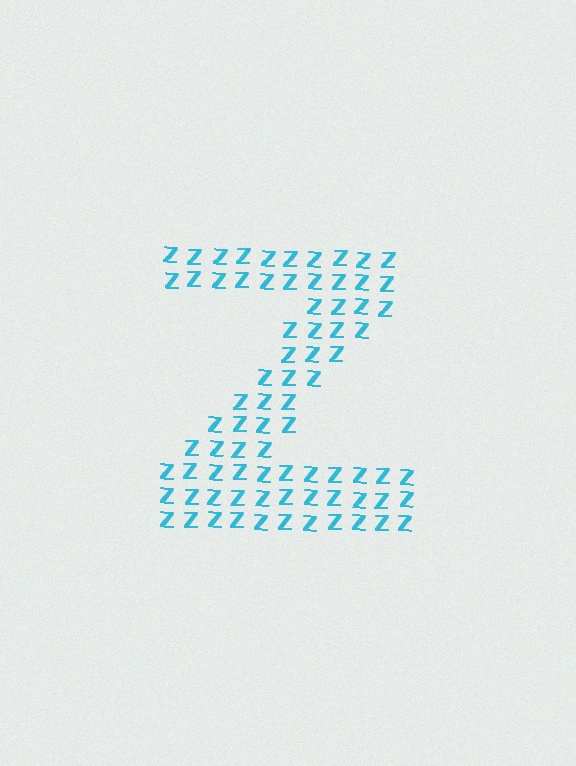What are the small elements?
The small elements are letter Z's.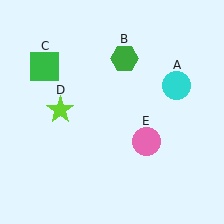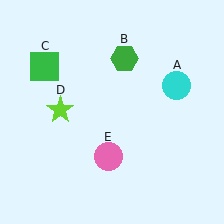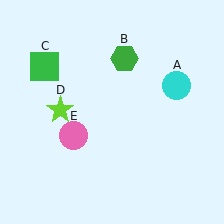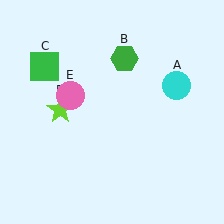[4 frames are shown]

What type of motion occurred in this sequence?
The pink circle (object E) rotated clockwise around the center of the scene.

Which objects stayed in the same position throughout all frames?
Cyan circle (object A) and green hexagon (object B) and green square (object C) and lime star (object D) remained stationary.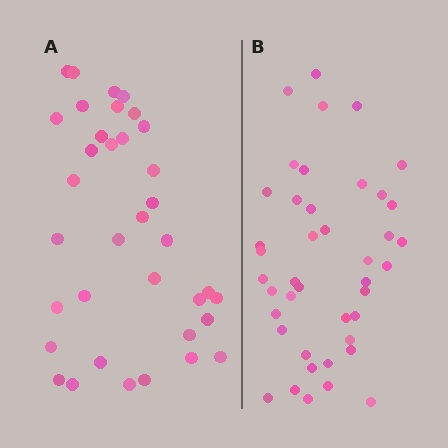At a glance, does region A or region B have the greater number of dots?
Region B (the right region) has more dots.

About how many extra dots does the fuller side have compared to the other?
Region B has about 6 more dots than region A.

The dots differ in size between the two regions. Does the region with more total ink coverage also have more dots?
No. Region A has more total ink coverage because its dots are larger, but region B actually contains more individual dots. Total area can be misleading — the number of items is what matters here.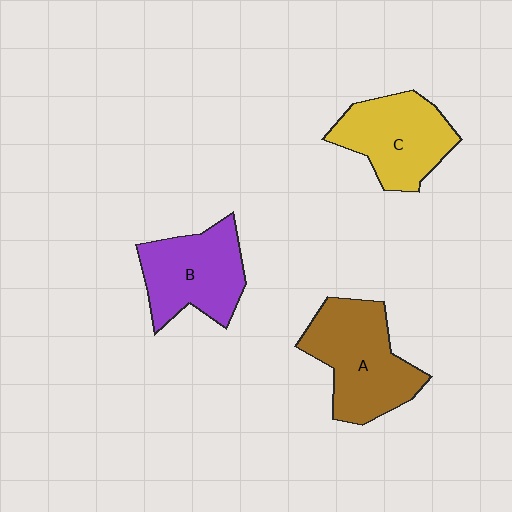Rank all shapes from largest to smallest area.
From largest to smallest: A (brown), B (purple), C (yellow).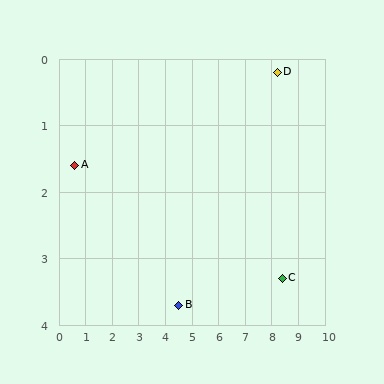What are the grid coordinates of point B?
Point B is at approximately (4.5, 3.7).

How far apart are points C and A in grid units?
Points C and A are about 8.0 grid units apart.